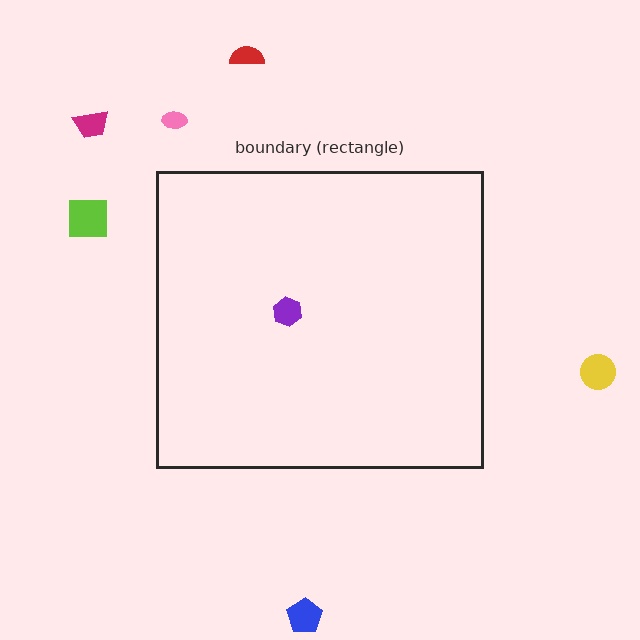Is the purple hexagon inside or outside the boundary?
Inside.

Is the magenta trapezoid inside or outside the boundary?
Outside.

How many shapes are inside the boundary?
1 inside, 6 outside.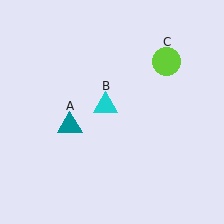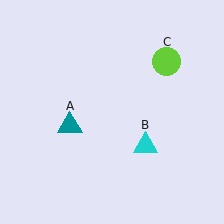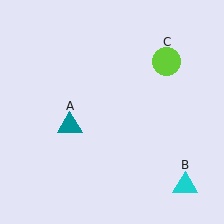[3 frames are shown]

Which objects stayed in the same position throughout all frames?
Teal triangle (object A) and lime circle (object C) remained stationary.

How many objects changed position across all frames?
1 object changed position: cyan triangle (object B).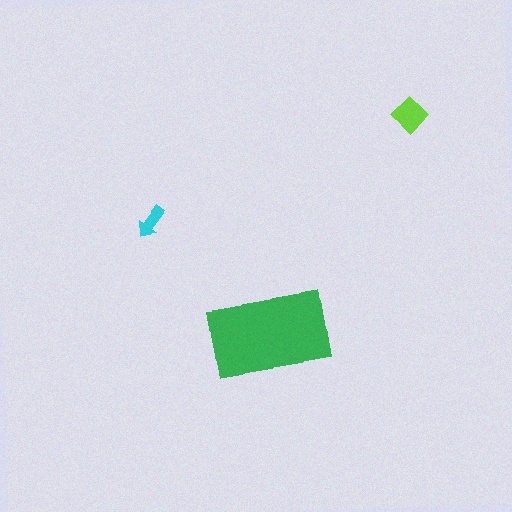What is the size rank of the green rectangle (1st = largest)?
1st.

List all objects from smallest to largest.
The cyan arrow, the lime diamond, the green rectangle.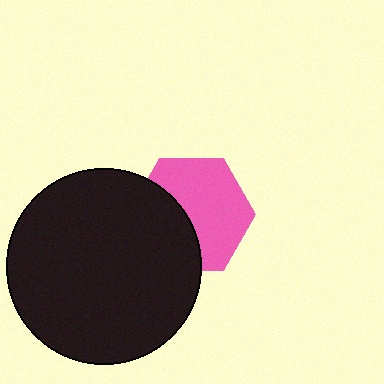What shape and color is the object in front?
The object in front is a black circle.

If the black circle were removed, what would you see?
You would see the complete pink hexagon.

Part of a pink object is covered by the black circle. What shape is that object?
It is a hexagon.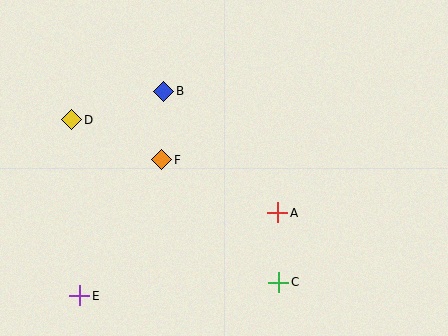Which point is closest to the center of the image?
Point F at (162, 160) is closest to the center.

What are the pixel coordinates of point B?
Point B is at (164, 91).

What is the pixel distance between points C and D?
The distance between C and D is 263 pixels.